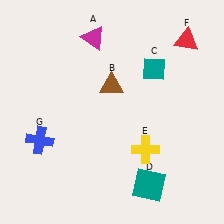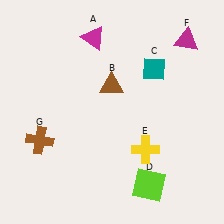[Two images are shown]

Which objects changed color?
D changed from teal to lime. F changed from red to magenta. G changed from blue to brown.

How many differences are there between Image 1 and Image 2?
There are 3 differences between the two images.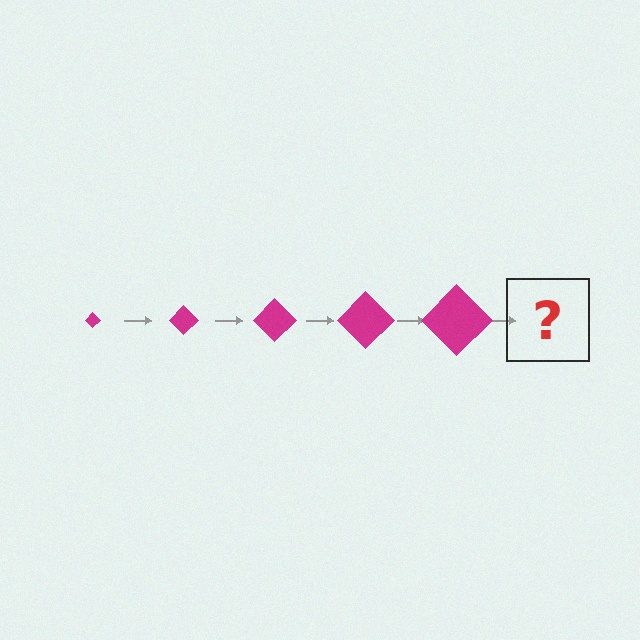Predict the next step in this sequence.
The next step is a magenta diamond, larger than the previous one.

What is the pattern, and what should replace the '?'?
The pattern is that the diamond gets progressively larger each step. The '?' should be a magenta diamond, larger than the previous one.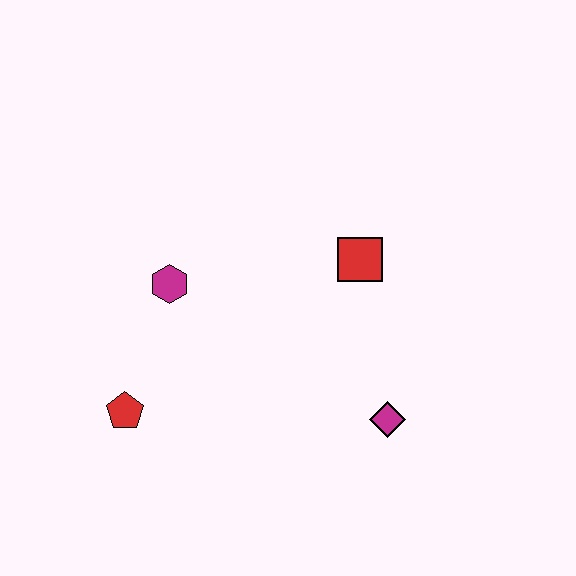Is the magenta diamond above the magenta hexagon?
No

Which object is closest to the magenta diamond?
The red square is closest to the magenta diamond.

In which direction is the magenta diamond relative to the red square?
The magenta diamond is below the red square.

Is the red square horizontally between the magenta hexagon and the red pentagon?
No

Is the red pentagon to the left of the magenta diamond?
Yes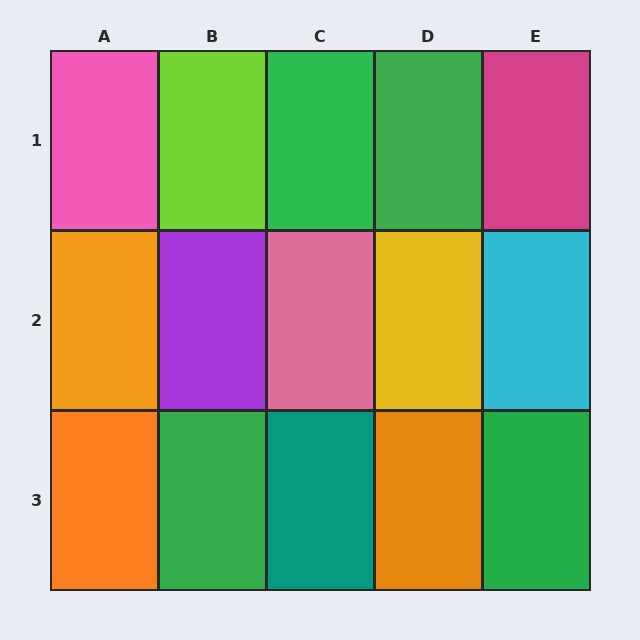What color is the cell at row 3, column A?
Orange.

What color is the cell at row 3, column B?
Green.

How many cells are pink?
2 cells are pink.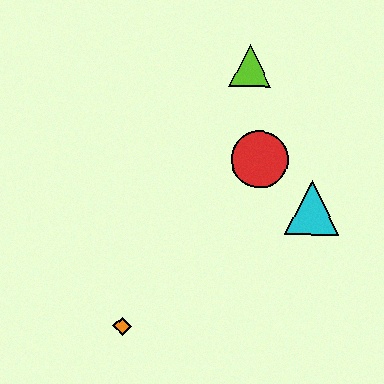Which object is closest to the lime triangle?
The red circle is closest to the lime triangle.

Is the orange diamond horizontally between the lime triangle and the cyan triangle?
No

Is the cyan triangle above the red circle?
No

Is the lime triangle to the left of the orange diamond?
No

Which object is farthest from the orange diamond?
The lime triangle is farthest from the orange diamond.